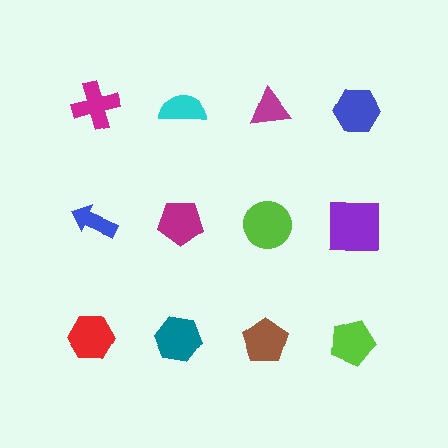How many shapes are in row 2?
4 shapes.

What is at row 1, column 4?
A blue hexagon.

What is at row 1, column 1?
A magenta cross.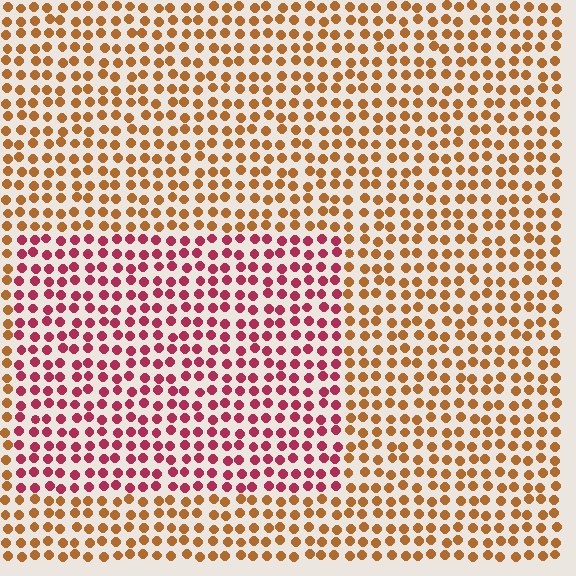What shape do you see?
I see a rectangle.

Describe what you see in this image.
The image is filled with small brown elements in a uniform arrangement. A rectangle-shaped region is visible where the elements are tinted to a slightly different hue, forming a subtle color boundary.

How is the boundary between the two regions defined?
The boundary is defined purely by a slight shift in hue (about 48 degrees). Spacing, size, and orientation are identical on both sides.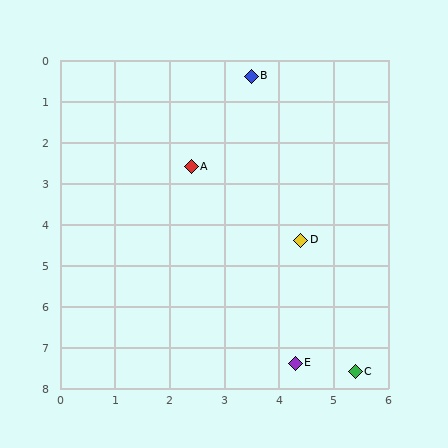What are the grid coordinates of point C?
Point C is at approximately (5.4, 7.6).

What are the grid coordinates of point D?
Point D is at approximately (4.4, 4.4).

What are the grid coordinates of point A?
Point A is at approximately (2.4, 2.6).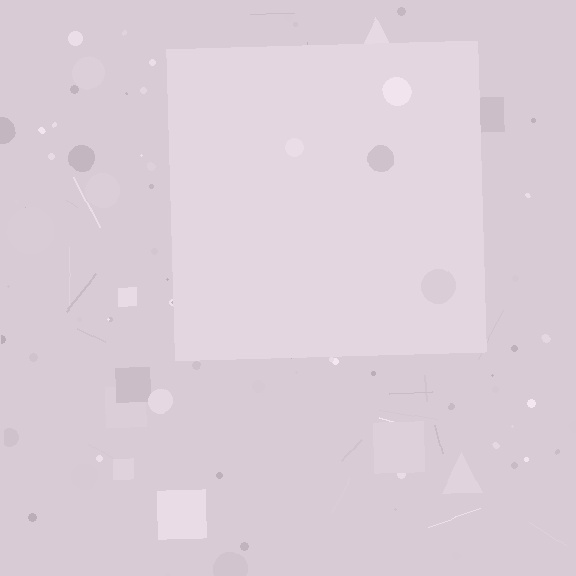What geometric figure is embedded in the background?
A square is embedded in the background.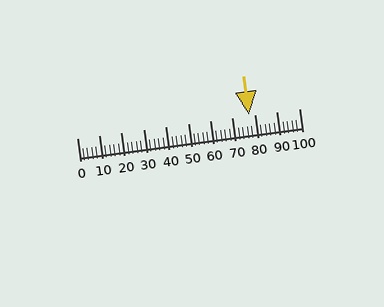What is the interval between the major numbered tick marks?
The major tick marks are spaced 10 units apart.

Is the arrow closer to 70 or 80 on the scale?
The arrow is closer to 80.